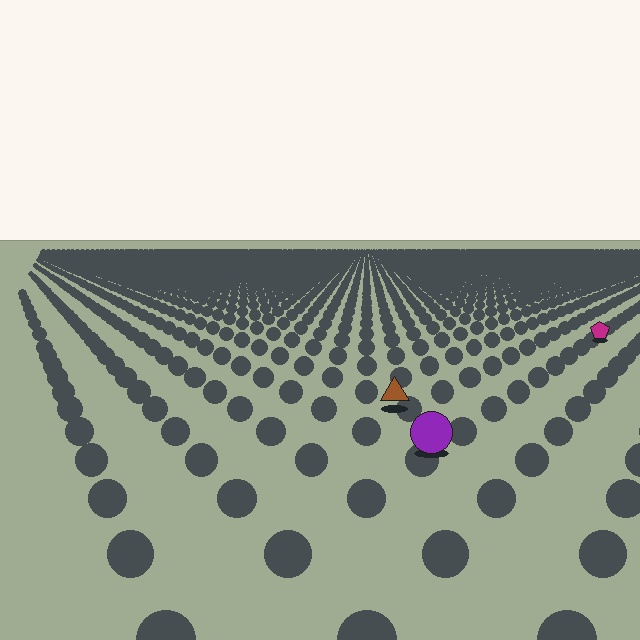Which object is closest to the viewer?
The purple circle is closest. The texture marks near it are larger and more spread out.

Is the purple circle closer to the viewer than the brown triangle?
Yes. The purple circle is closer — you can tell from the texture gradient: the ground texture is coarser near it.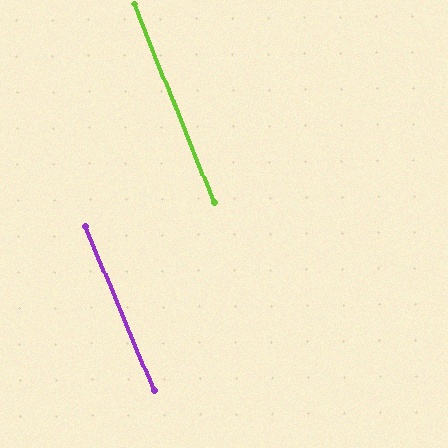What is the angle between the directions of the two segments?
Approximately 1 degree.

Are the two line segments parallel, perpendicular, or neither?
Parallel — their directions differ by only 0.8°.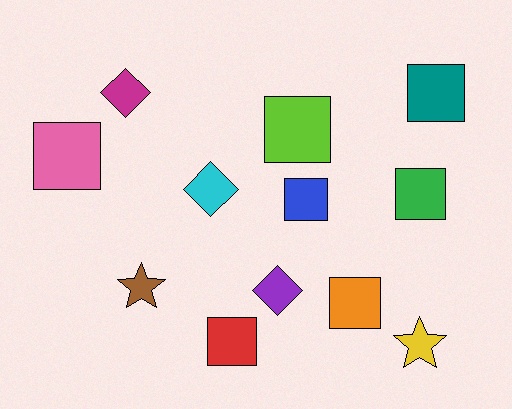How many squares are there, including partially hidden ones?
There are 7 squares.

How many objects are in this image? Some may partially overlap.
There are 12 objects.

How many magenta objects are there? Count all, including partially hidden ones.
There is 1 magenta object.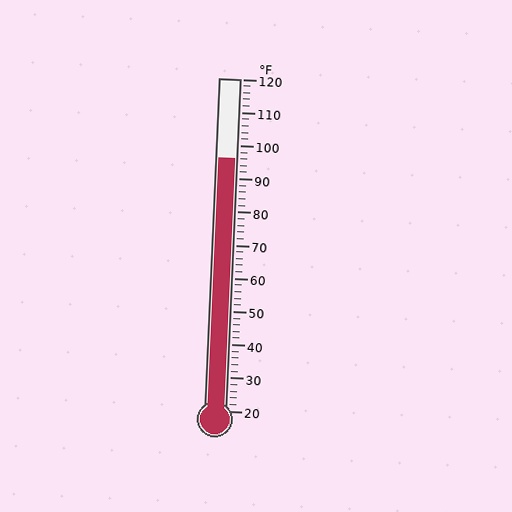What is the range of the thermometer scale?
The thermometer scale ranges from 20°F to 120°F.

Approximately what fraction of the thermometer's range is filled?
The thermometer is filled to approximately 75% of its range.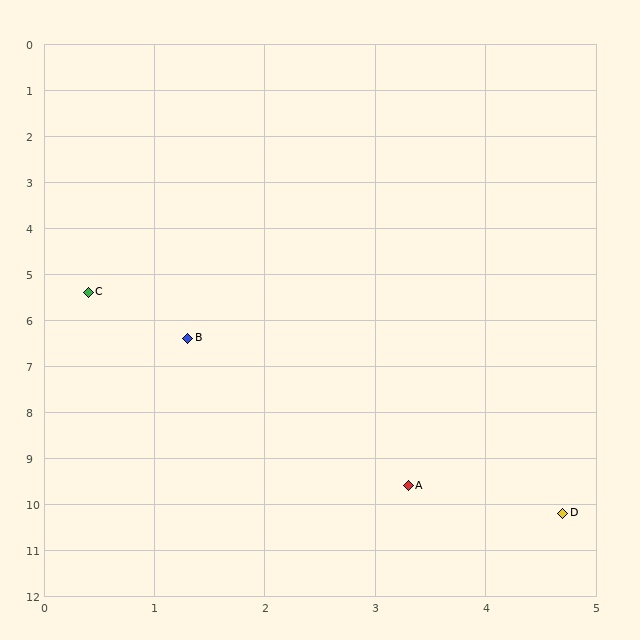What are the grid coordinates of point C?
Point C is at approximately (0.4, 5.4).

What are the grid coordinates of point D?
Point D is at approximately (4.7, 10.2).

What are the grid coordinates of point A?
Point A is at approximately (3.3, 9.6).